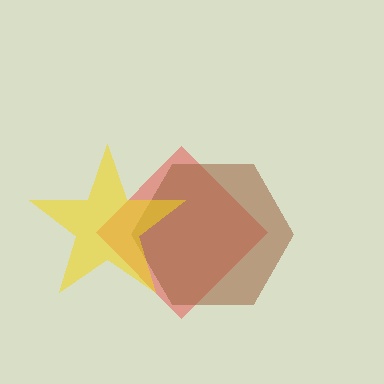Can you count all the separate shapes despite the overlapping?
Yes, there are 3 separate shapes.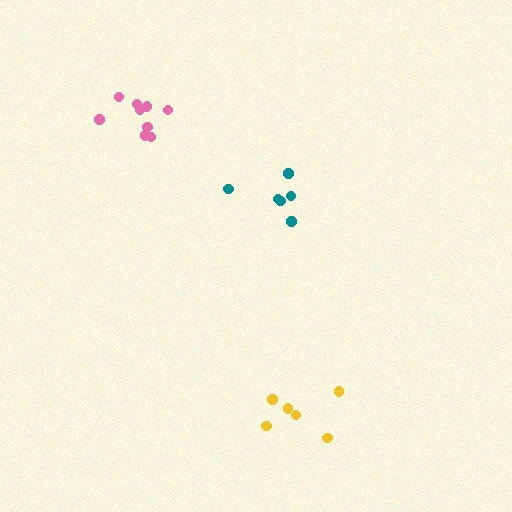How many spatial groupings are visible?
There are 3 spatial groupings.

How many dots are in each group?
Group 1: 6 dots, Group 2: 6 dots, Group 3: 9 dots (21 total).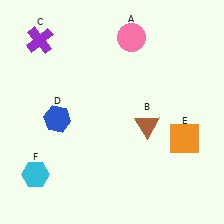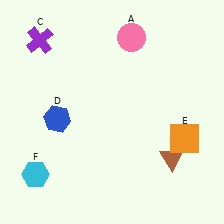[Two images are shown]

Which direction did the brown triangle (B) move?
The brown triangle (B) moved down.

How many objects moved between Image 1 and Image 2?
1 object moved between the two images.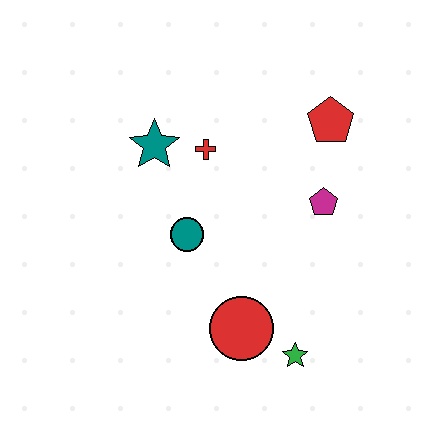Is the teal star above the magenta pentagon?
Yes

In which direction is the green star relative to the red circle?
The green star is to the right of the red circle.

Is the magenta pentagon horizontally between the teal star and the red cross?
No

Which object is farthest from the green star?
The teal star is farthest from the green star.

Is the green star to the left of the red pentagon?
Yes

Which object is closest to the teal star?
The red cross is closest to the teal star.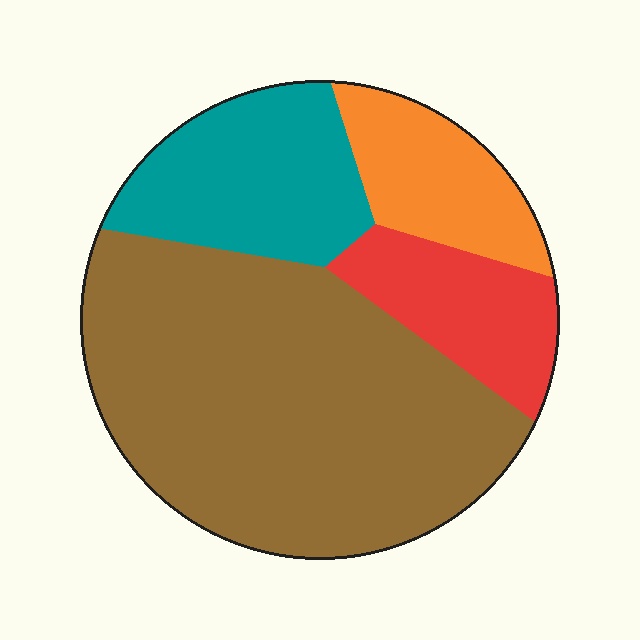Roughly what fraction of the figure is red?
Red covers 13% of the figure.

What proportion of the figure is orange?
Orange takes up about one eighth (1/8) of the figure.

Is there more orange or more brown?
Brown.